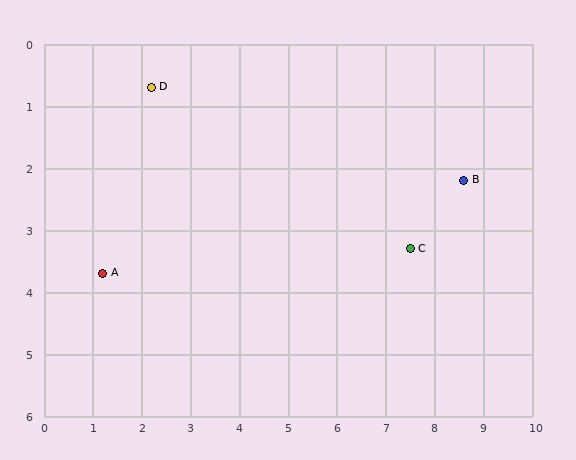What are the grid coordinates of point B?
Point B is at approximately (8.6, 2.2).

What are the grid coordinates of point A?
Point A is at approximately (1.2, 3.7).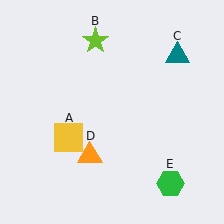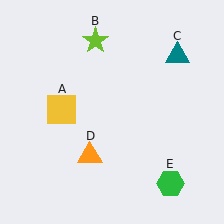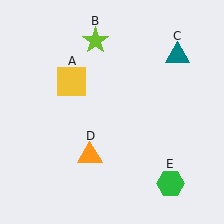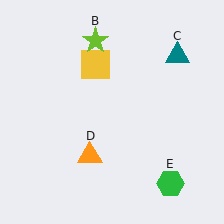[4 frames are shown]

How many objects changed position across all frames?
1 object changed position: yellow square (object A).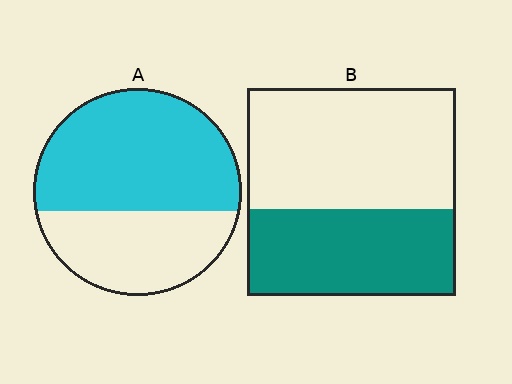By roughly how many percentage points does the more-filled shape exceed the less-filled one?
By roughly 20 percentage points (A over B).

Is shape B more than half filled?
No.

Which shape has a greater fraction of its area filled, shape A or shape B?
Shape A.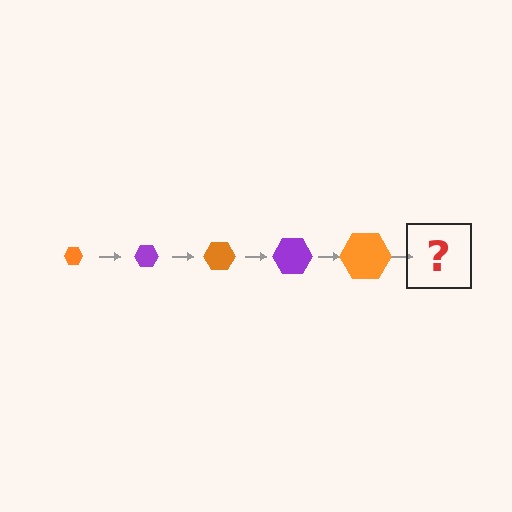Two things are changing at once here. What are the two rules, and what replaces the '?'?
The two rules are that the hexagon grows larger each step and the color cycles through orange and purple. The '?' should be a purple hexagon, larger than the previous one.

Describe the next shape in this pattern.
It should be a purple hexagon, larger than the previous one.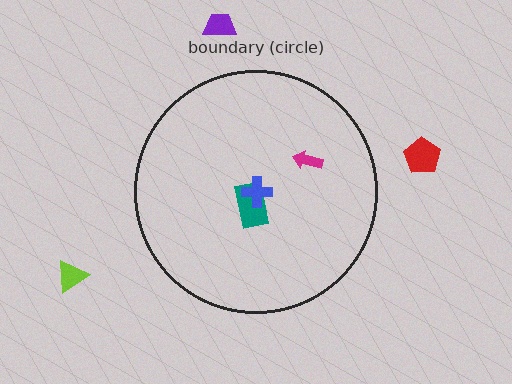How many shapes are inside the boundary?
3 inside, 3 outside.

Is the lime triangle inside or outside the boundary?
Outside.